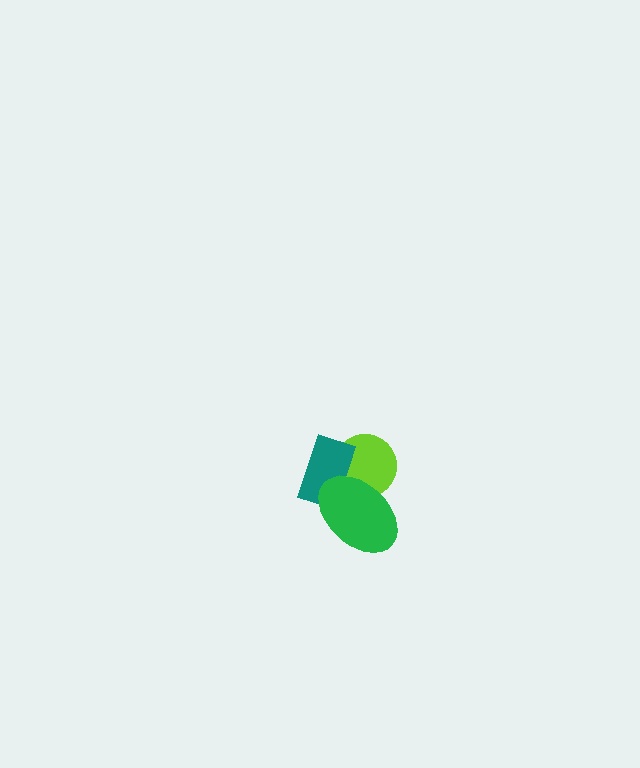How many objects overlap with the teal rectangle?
2 objects overlap with the teal rectangle.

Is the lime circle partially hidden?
Yes, it is partially covered by another shape.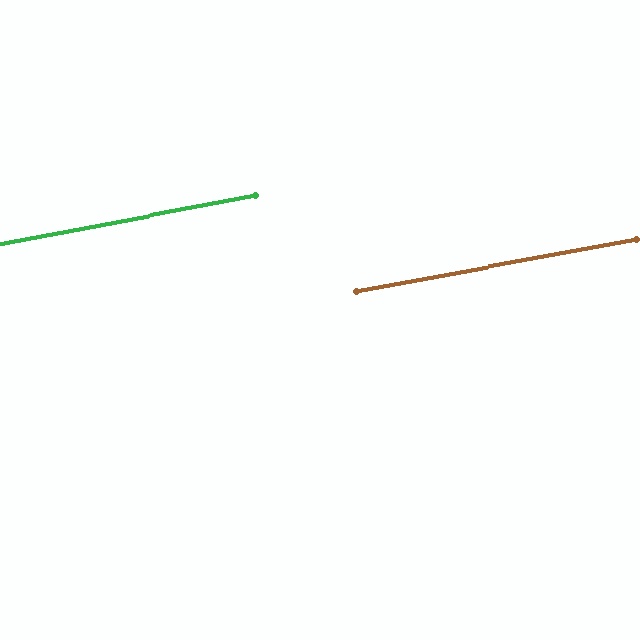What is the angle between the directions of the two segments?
Approximately 0 degrees.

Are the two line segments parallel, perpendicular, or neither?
Parallel — their directions differ by only 0.3°.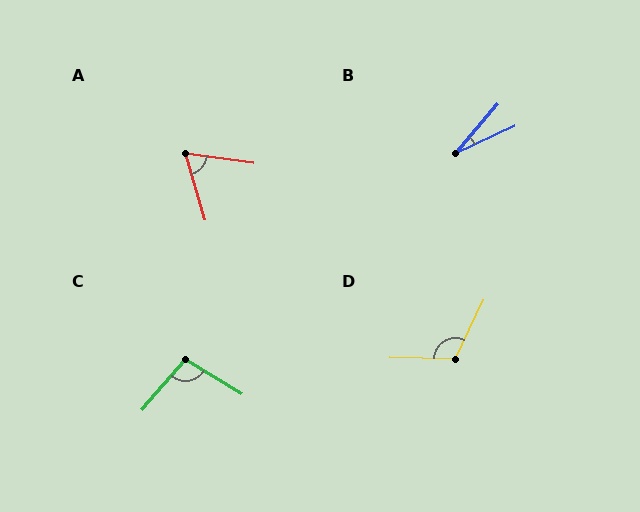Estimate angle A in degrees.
Approximately 66 degrees.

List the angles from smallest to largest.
B (24°), A (66°), C (100°), D (114°).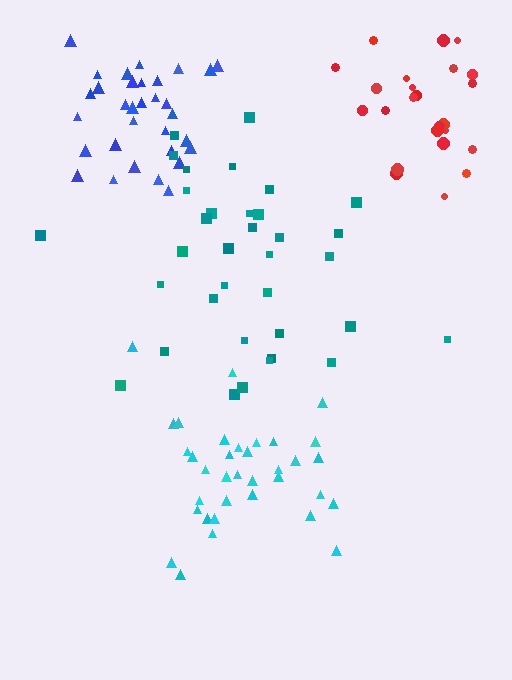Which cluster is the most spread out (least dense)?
Teal.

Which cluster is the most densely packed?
Blue.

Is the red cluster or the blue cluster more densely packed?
Blue.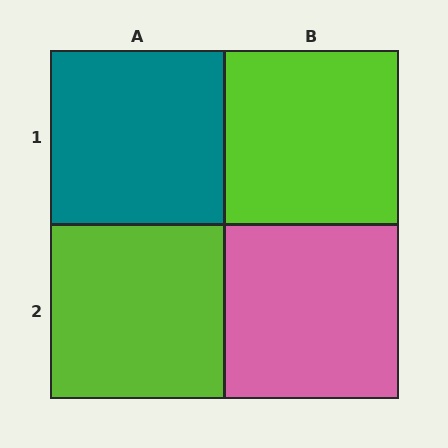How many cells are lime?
2 cells are lime.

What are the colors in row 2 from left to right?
Lime, pink.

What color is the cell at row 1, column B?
Lime.